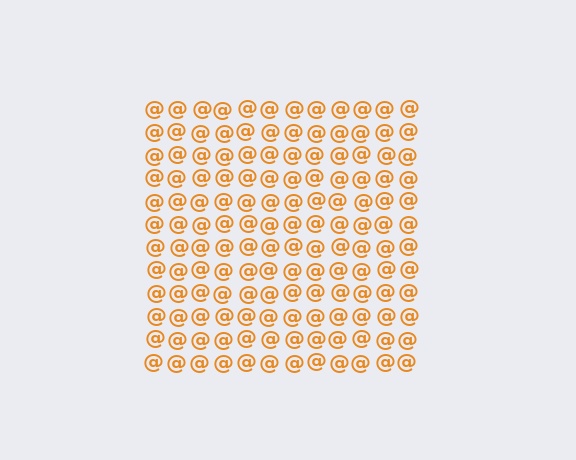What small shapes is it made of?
It is made of small at signs.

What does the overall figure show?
The overall figure shows a square.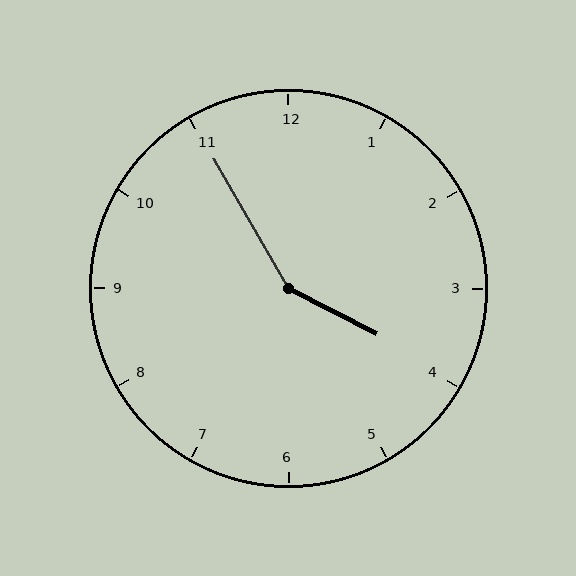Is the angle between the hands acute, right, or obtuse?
It is obtuse.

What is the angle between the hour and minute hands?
Approximately 148 degrees.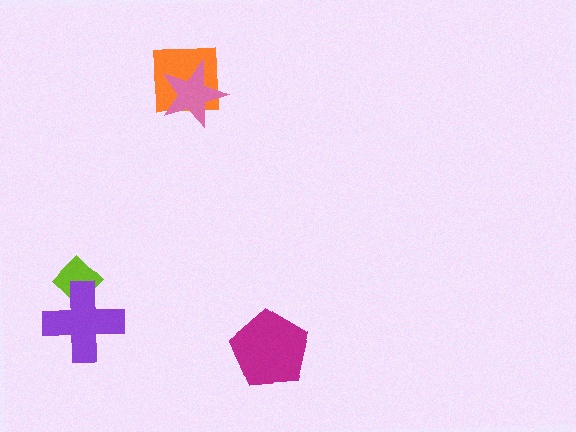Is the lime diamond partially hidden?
Yes, it is partially covered by another shape.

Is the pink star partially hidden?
No, no other shape covers it.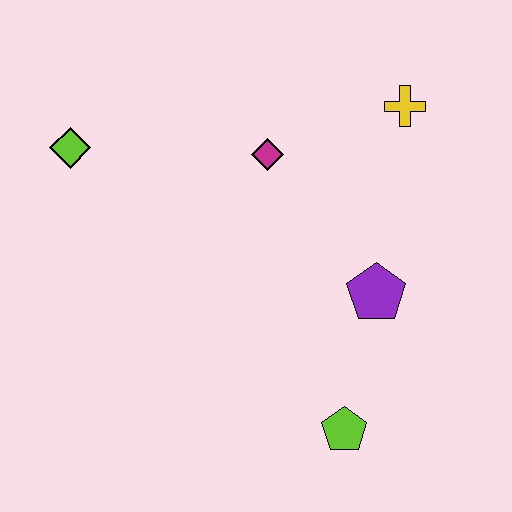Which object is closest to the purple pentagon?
The lime pentagon is closest to the purple pentagon.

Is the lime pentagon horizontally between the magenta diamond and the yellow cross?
Yes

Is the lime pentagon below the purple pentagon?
Yes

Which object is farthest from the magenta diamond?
The lime pentagon is farthest from the magenta diamond.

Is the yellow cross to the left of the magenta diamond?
No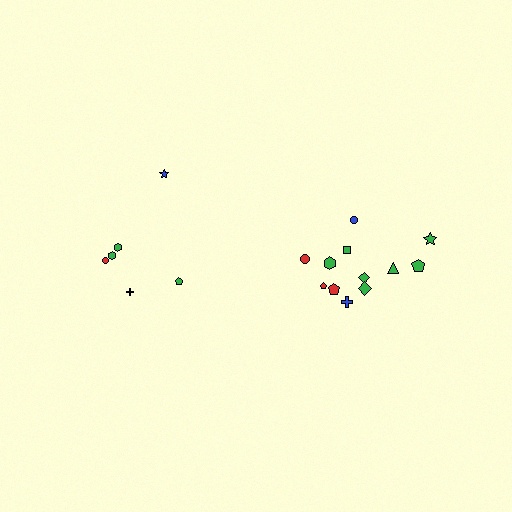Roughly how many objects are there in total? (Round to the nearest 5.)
Roughly 20 objects in total.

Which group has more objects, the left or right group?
The right group.